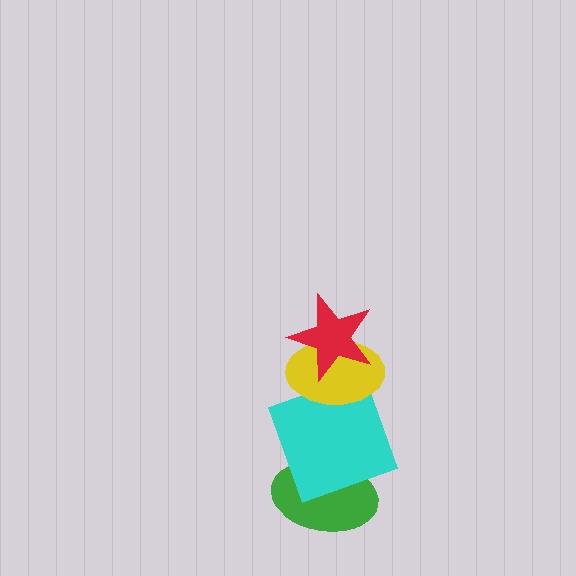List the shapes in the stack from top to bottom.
From top to bottom: the red star, the yellow ellipse, the cyan square, the green ellipse.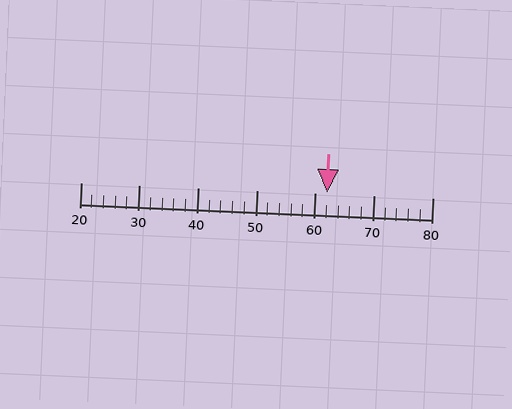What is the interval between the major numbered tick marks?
The major tick marks are spaced 10 units apart.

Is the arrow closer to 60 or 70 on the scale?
The arrow is closer to 60.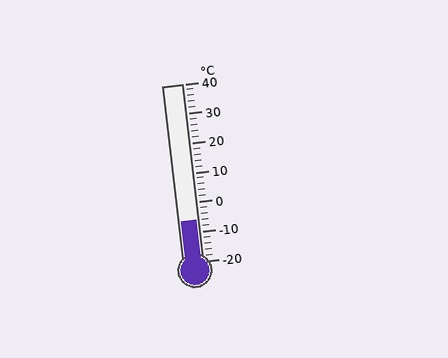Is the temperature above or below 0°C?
The temperature is below 0°C.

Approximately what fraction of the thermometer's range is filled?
The thermometer is filled to approximately 25% of its range.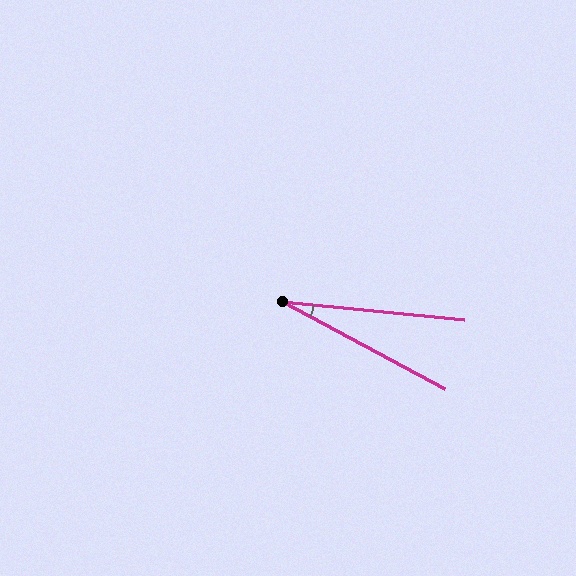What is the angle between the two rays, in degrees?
Approximately 23 degrees.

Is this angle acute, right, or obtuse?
It is acute.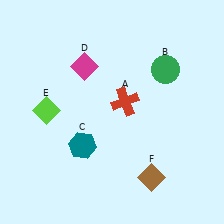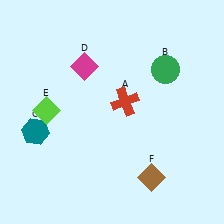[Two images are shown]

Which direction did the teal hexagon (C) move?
The teal hexagon (C) moved left.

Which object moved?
The teal hexagon (C) moved left.